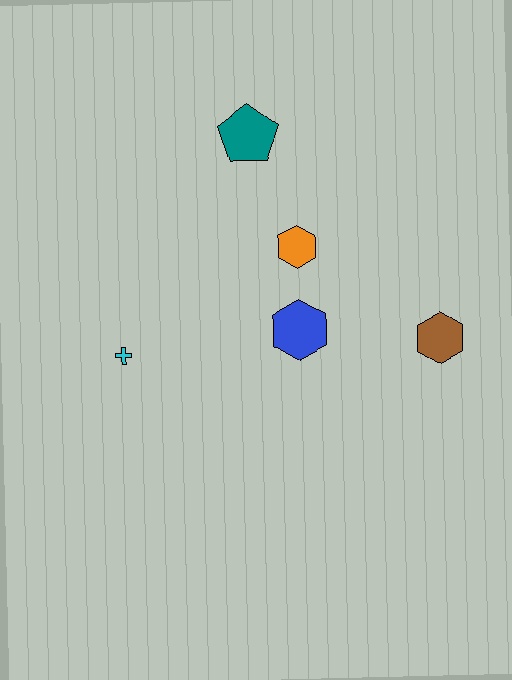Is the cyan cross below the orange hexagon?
Yes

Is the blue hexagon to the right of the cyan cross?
Yes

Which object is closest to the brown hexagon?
The blue hexagon is closest to the brown hexagon.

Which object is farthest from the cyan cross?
The brown hexagon is farthest from the cyan cross.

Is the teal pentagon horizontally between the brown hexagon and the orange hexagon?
No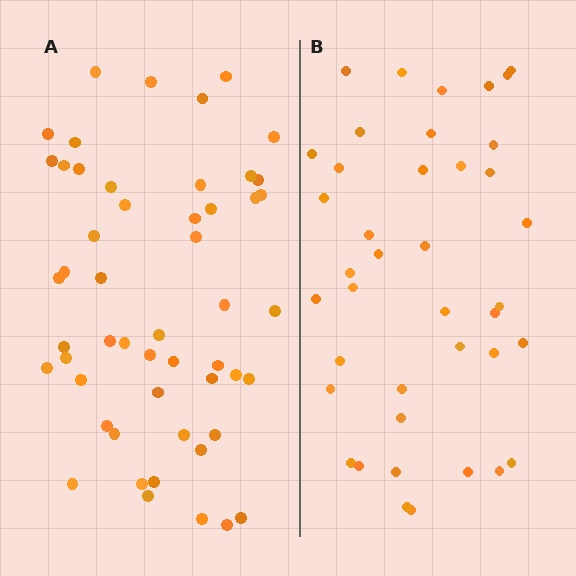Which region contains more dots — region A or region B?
Region A (the left region) has more dots.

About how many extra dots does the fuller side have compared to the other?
Region A has roughly 12 or so more dots than region B.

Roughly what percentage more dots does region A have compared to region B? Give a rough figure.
About 30% more.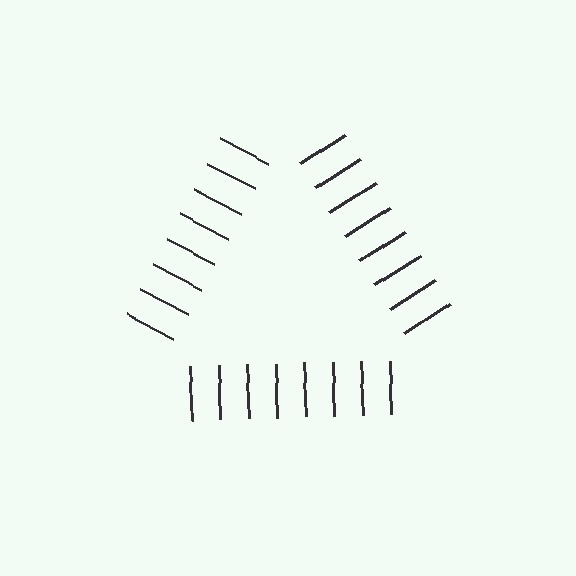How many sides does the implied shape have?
3 sides — the line-ends trace a triangle.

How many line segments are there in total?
24 — 8 along each of the 3 edges.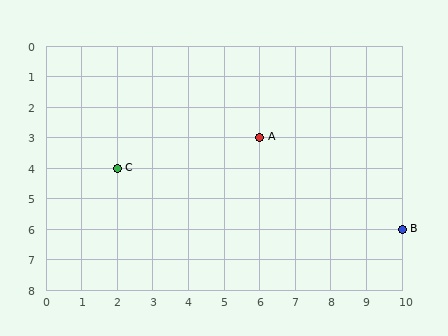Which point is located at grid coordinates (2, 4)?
Point C is at (2, 4).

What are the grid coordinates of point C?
Point C is at grid coordinates (2, 4).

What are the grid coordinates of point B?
Point B is at grid coordinates (10, 6).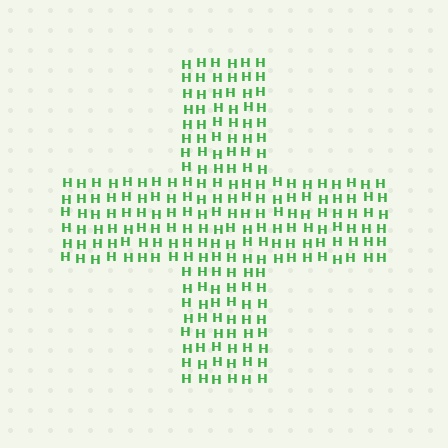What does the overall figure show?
The overall figure shows a cross.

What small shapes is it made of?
It is made of small letter H's.